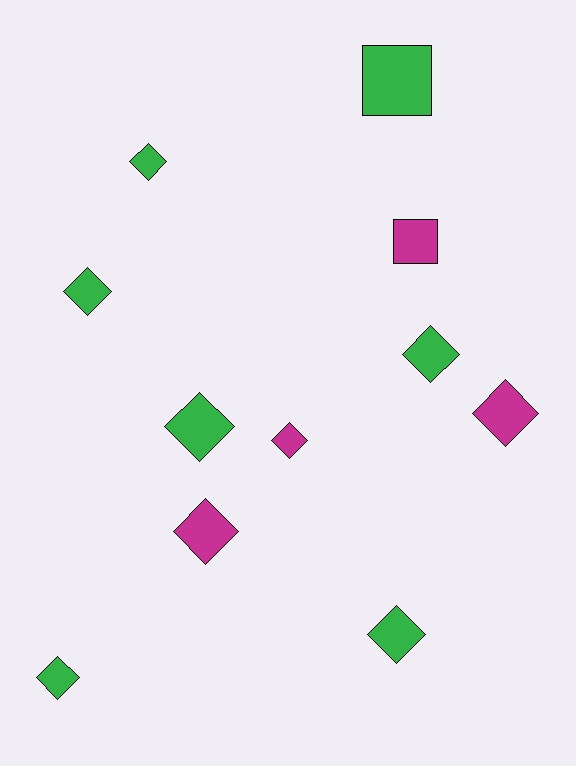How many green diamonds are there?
There are 6 green diamonds.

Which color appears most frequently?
Green, with 7 objects.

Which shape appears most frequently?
Diamond, with 9 objects.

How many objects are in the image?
There are 11 objects.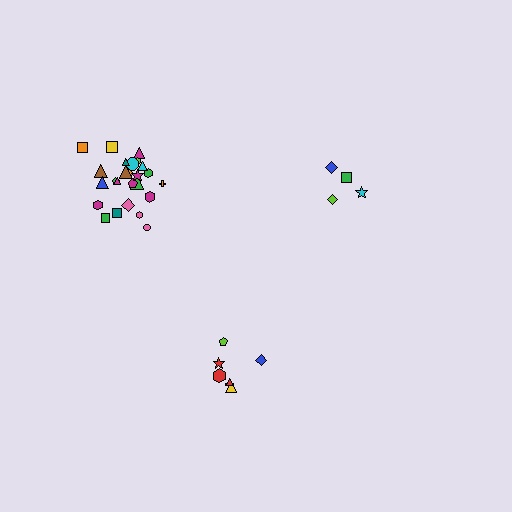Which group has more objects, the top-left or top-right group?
The top-left group.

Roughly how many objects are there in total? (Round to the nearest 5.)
Roughly 35 objects in total.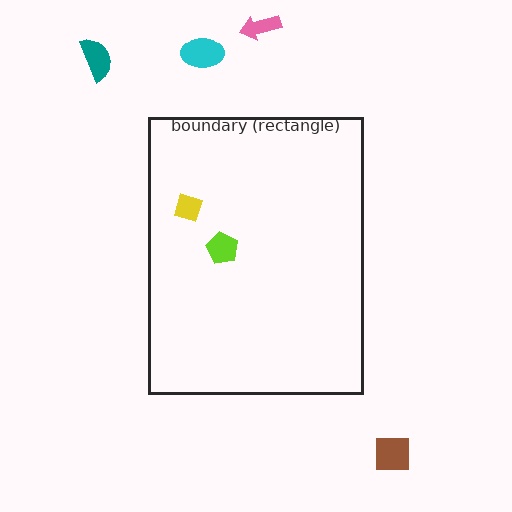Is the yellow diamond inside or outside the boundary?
Inside.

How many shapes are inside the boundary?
2 inside, 4 outside.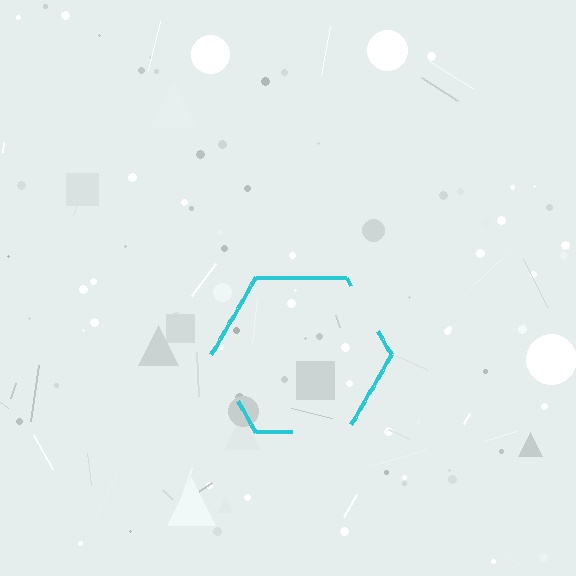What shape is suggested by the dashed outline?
The dashed outline suggests a hexagon.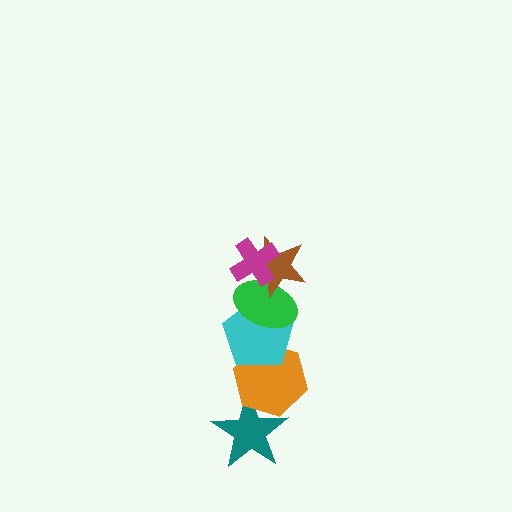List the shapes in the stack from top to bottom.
From top to bottom: the magenta cross, the brown star, the green ellipse, the cyan pentagon, the orange hexagon, the teal star.